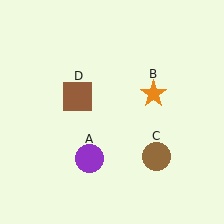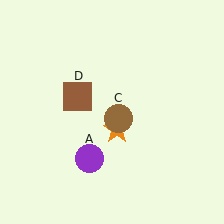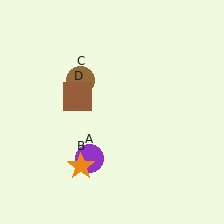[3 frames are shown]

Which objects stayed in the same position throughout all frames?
Purple circle (object A) and brown square (object D) remained stationary.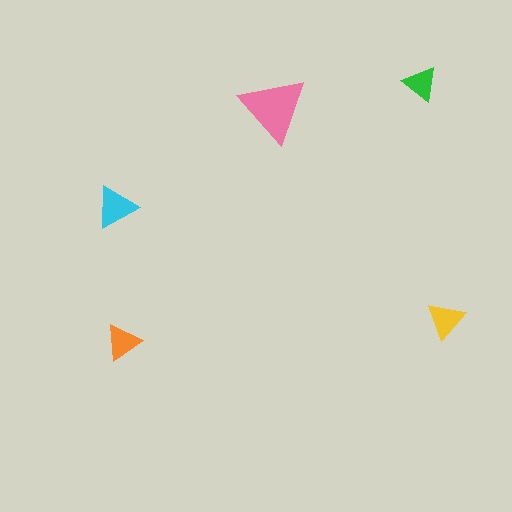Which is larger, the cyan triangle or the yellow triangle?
The cyan one.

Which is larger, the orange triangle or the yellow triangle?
The yellow one.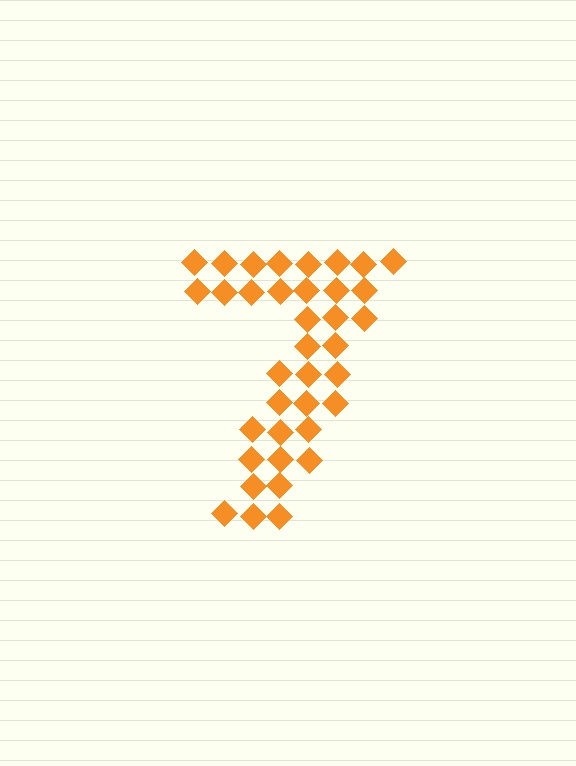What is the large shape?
The large shape is the digit 7.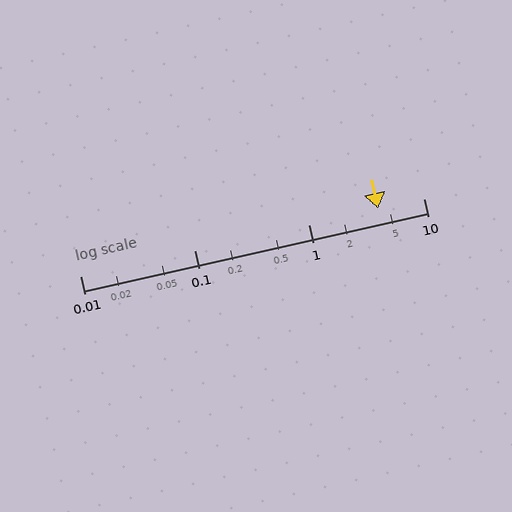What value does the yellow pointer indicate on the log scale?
The pointer indicates approximately 4.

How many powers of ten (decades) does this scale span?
The scale spans 3 decades, from 0.01 to 10.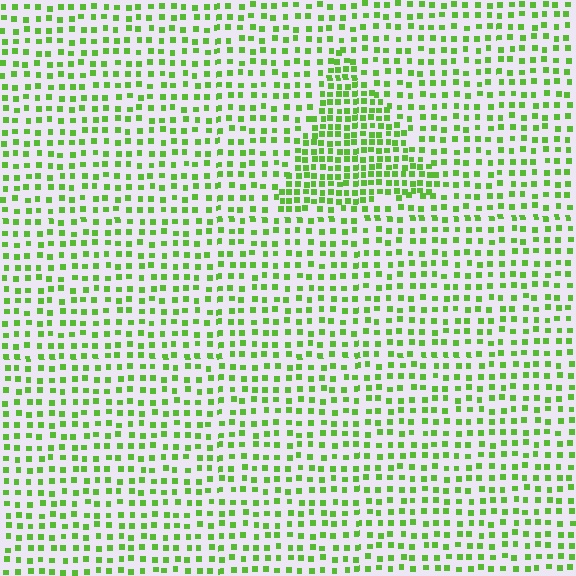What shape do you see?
I see a triangle.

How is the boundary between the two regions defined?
The boundary is defined by a change in element density (approximately 1.9x ratio). All elements are the same color, size, and shape.